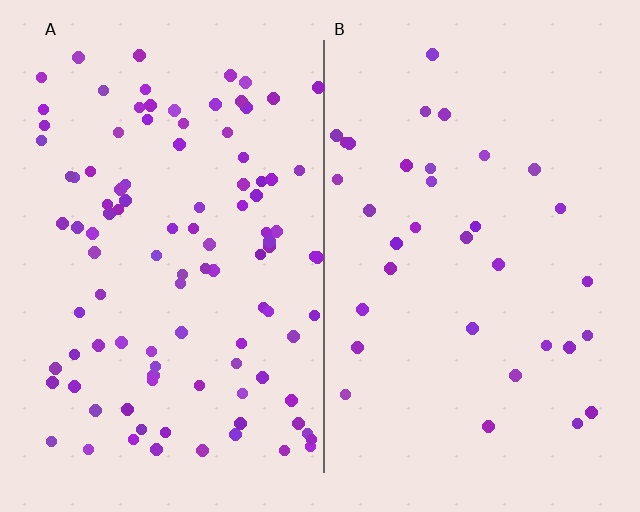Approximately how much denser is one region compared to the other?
Approximately 3.0× — region A over region B.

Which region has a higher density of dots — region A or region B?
A (the left).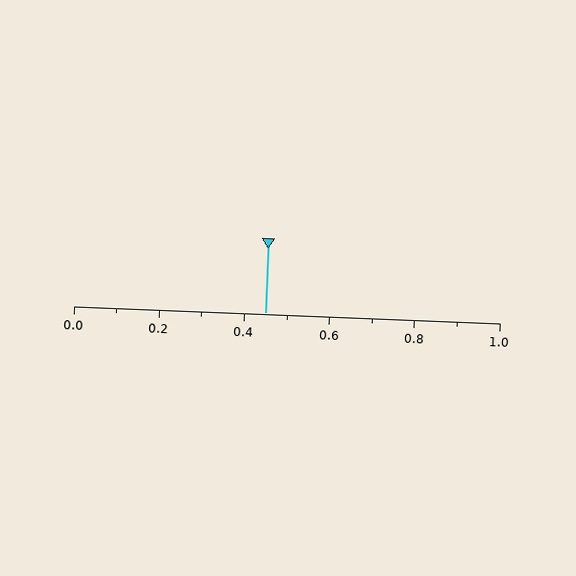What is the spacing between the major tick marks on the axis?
The major ticks are spaced 0.2 apart.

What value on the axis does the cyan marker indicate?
The marker indicates approximately 0.45.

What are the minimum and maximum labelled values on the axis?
The axis runs from 0.0 to 1.0.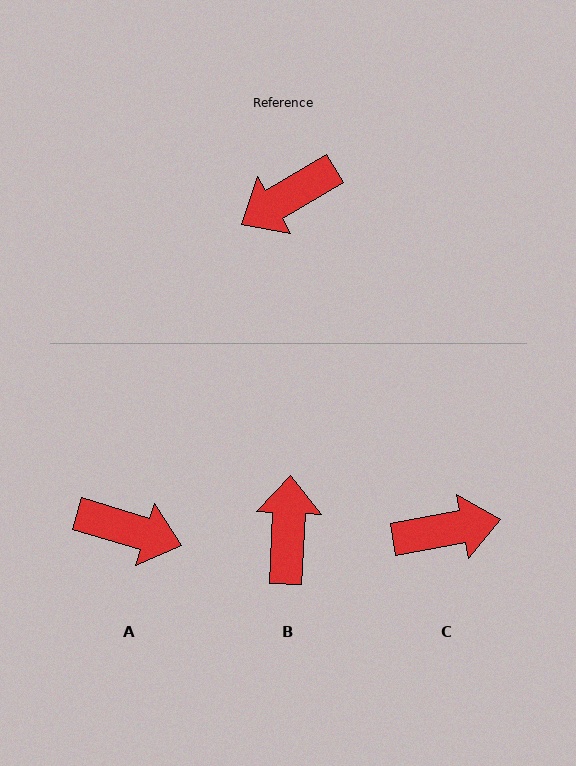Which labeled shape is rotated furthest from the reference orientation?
C, about 160 degrees away.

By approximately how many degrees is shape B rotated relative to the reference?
Approximately 123 degrees clockwise.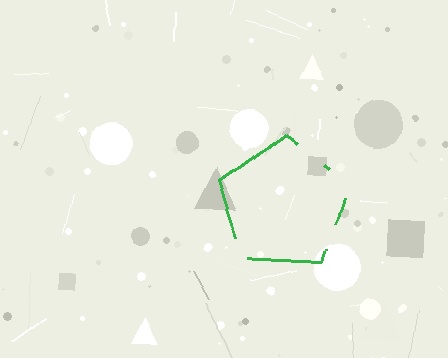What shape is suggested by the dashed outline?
The dashed outline suggests a pentagon.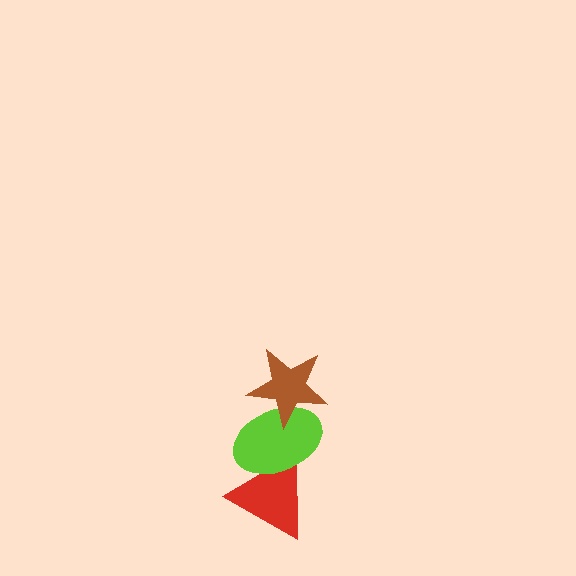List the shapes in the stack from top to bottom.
From top to bottom: the brown star, the lime ellipse, the red triangle.